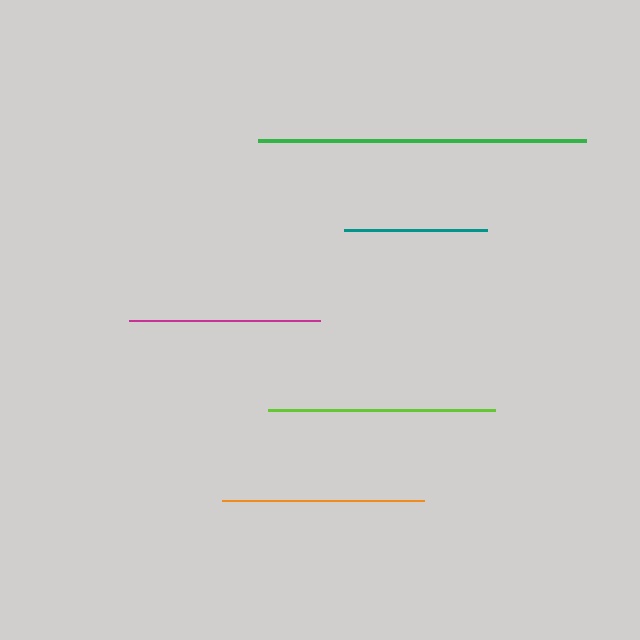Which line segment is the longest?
The green line is the longest at approximately 329 pixels.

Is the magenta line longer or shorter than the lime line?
The lime line is longer than the magenta line.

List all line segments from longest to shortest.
From longest to shortest: green, lime, orange, magenta, teal.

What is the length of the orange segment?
The orange segment is approximately 202 pixels long.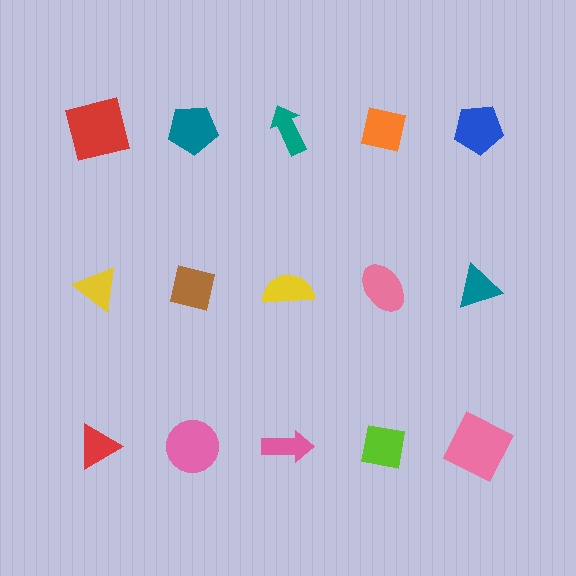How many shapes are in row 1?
5 shapes.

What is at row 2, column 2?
A brown square.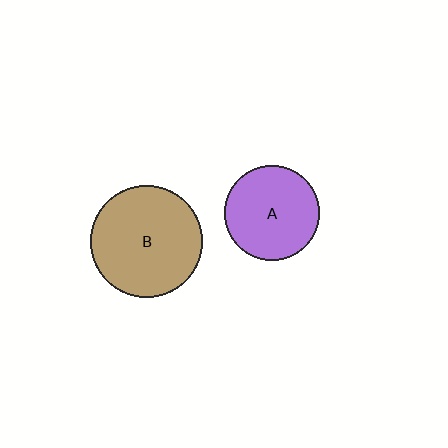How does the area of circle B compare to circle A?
Approximately 1.4 times.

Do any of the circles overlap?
No, none of the circles overlap.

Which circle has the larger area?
Circle B (brown).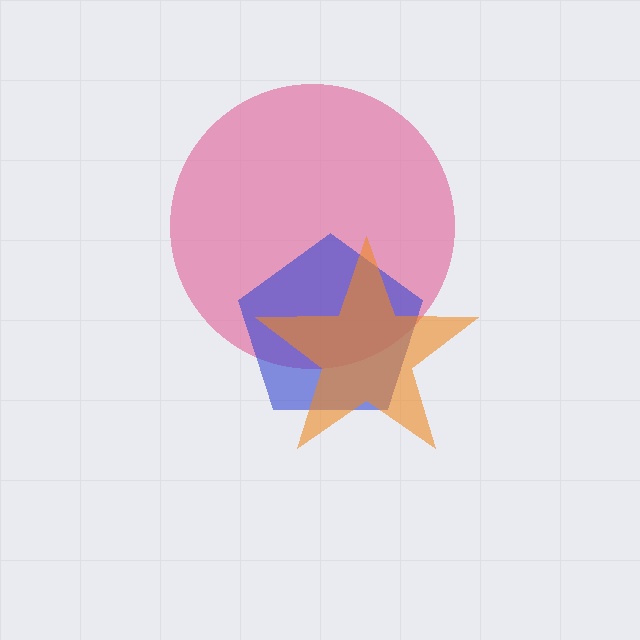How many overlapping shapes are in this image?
There are 3 overlapping shapes in the image.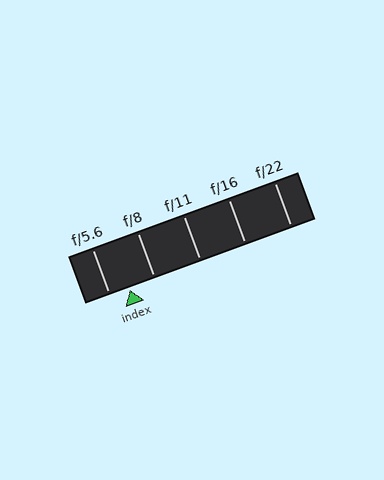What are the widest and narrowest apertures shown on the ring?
The widest aperture shown is f/5.6 and the narrowest is f/22.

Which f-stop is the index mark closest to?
The index mark is closest to f/5.6.